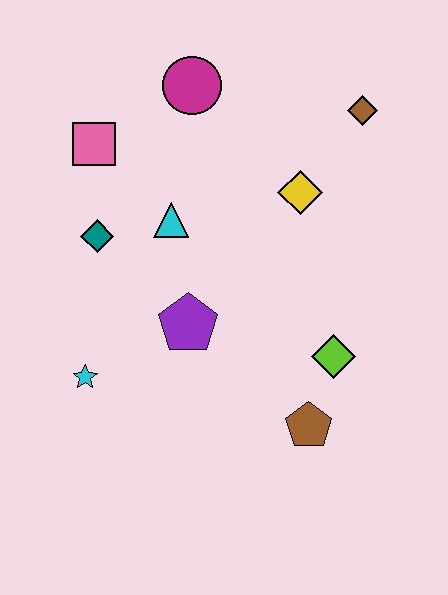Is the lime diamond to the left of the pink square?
No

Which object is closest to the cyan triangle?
The teal diamond is closest to the cyan triangle.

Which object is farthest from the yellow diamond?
The cyan star is farthest from the yellow diamond.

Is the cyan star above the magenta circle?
No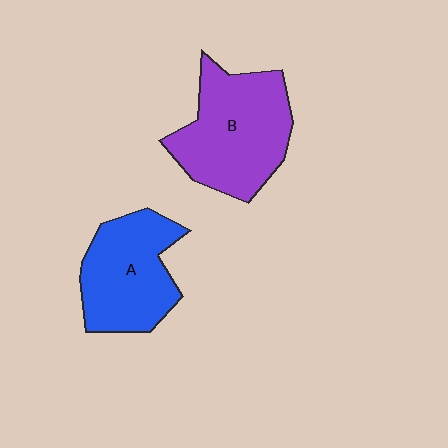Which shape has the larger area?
Shape B (purple).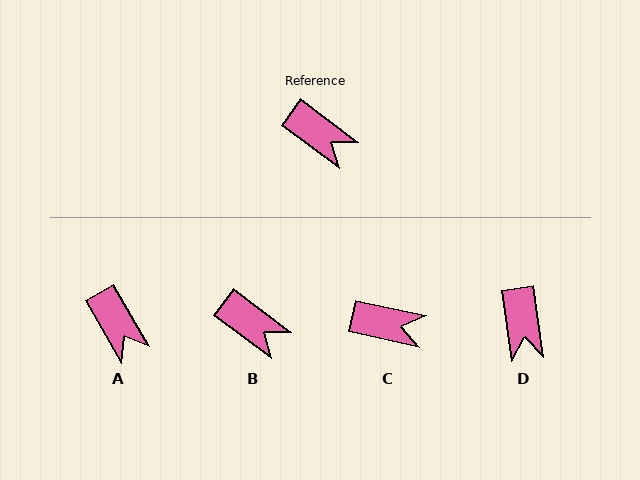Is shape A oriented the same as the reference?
No, it is off by about 24 degrees.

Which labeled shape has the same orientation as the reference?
B.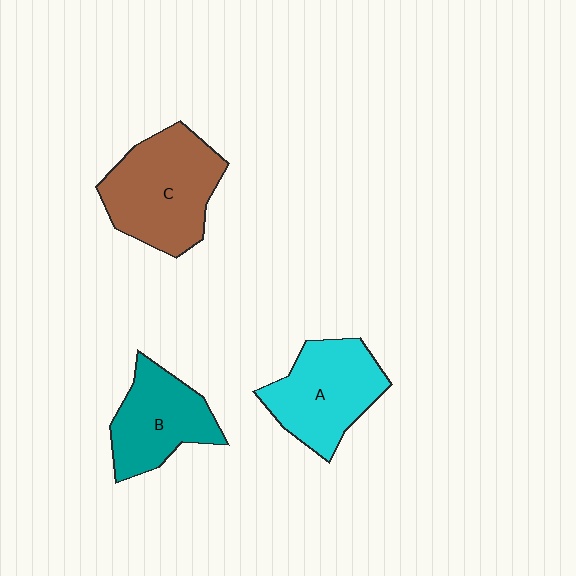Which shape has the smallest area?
Shape B (teal).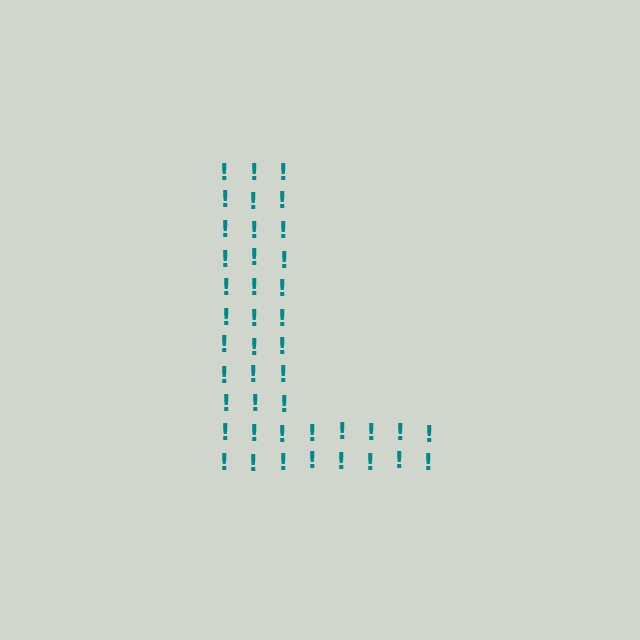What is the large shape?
The large shape is the letter L.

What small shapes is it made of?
It is made of small exclamation marks.